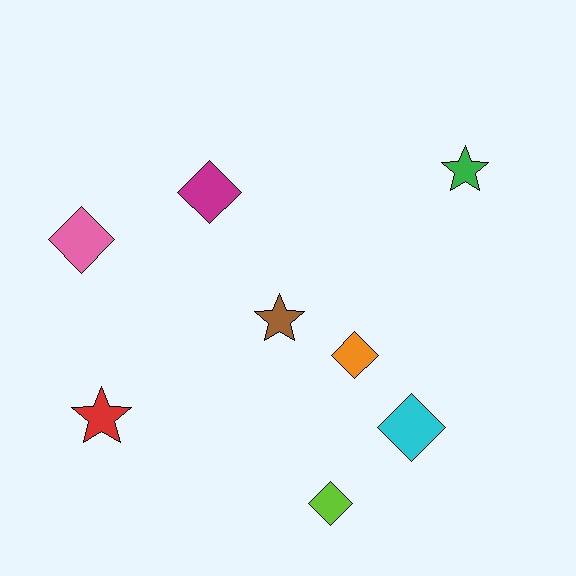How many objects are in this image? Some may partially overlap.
There are 8 objects.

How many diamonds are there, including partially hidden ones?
There are 5 diamonds.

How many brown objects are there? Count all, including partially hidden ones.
There is 1 brown object.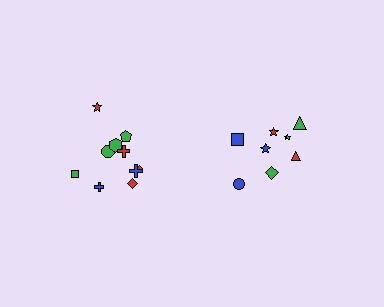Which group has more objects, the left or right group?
The left group.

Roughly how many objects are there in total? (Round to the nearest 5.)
Roughly 20 objects in total.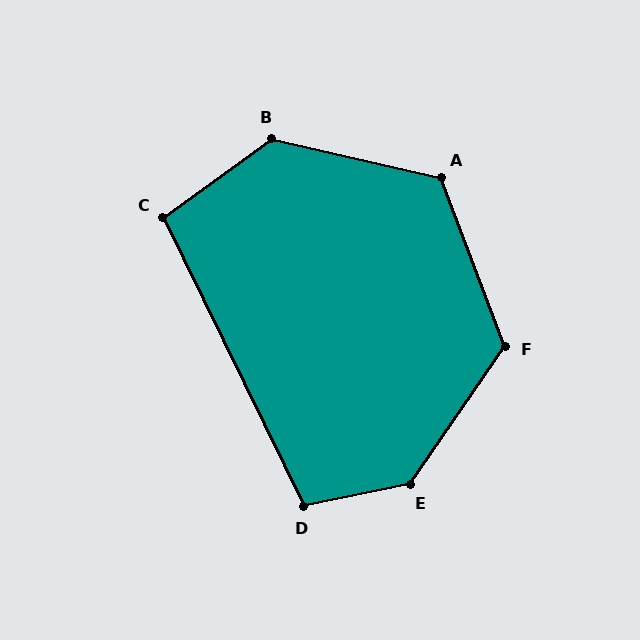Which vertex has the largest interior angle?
E, at approximately 137 degrees.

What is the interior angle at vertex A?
Approximately 123 degrees (obtuse).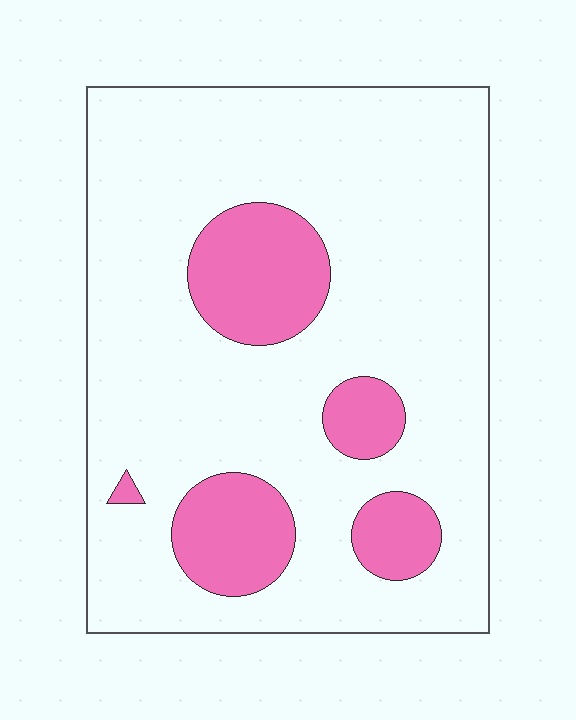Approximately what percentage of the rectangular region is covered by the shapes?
Approximately 20%.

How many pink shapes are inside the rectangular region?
5.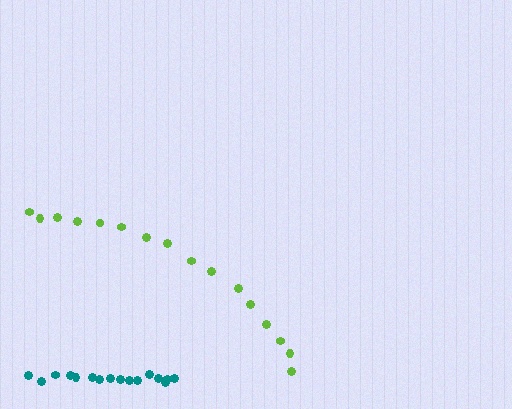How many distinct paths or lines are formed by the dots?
There are 2 distinct paths.